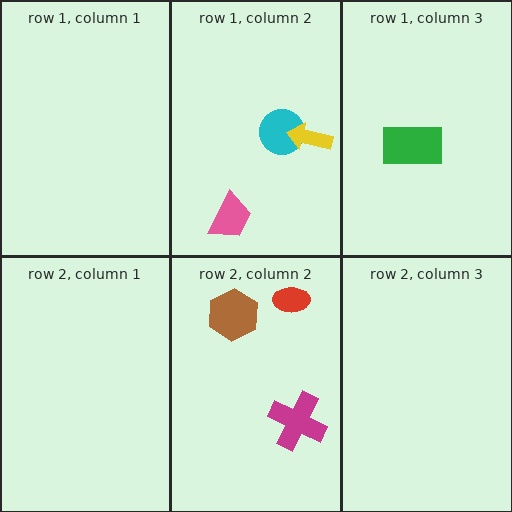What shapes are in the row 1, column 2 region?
The cyan circle, the yellow arrow, the pink trapezoid.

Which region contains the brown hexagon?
The row 2, column 2 region.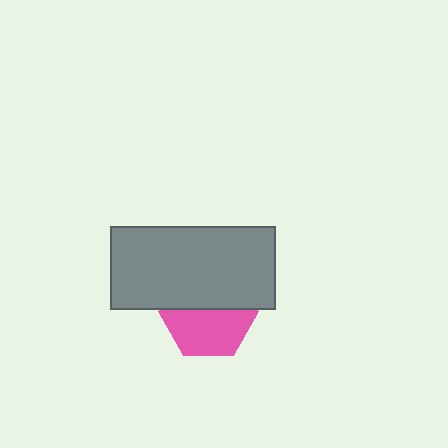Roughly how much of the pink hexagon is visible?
About half of it is visible (roughly 53%).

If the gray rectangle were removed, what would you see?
You would see the complete pink hexagon.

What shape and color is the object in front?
The object in front is a gray rectangle.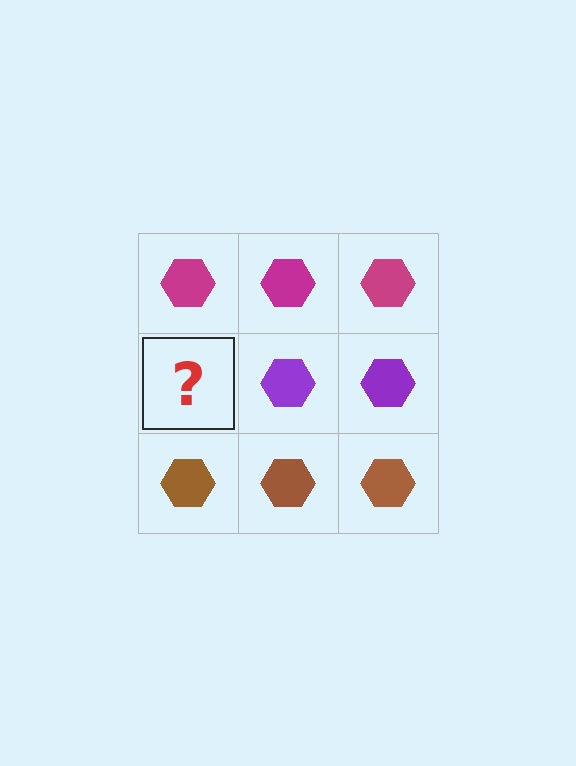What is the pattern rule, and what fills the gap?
The rule is that each row has a consistent color. The gap should be filled with a purple hexagon.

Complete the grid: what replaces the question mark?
The question mark should be replaced with a purple hexagon.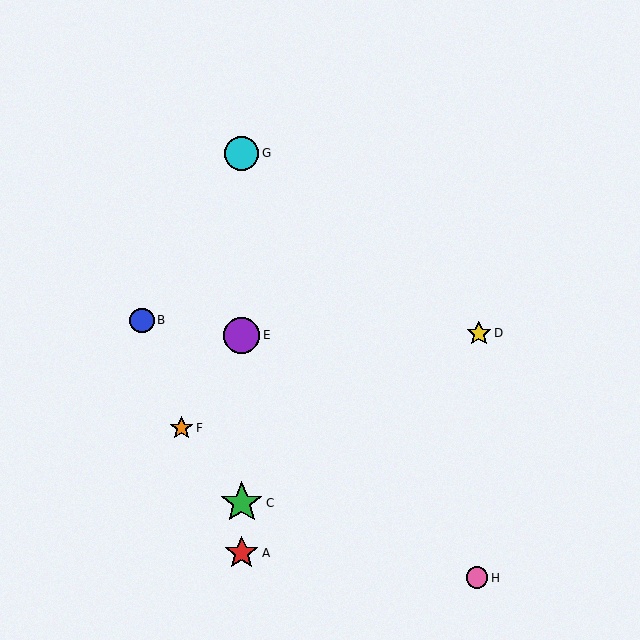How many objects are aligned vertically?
4 objects (A, C, E, G) are aligned vertically.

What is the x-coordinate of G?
Object G is at x≈242.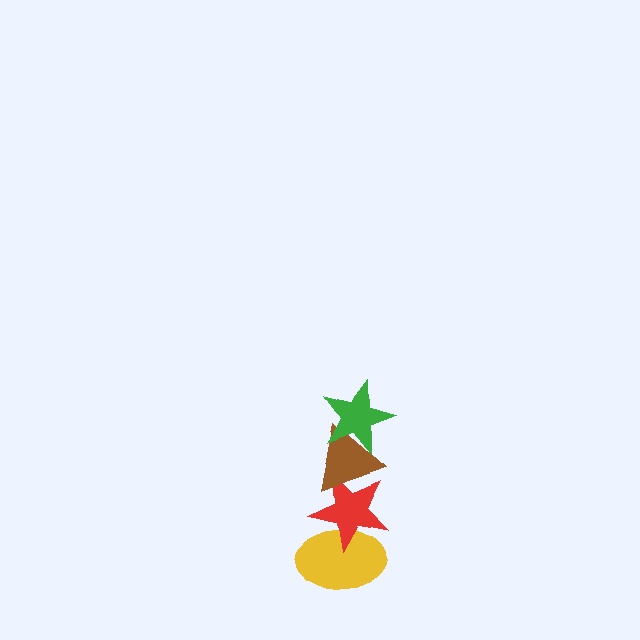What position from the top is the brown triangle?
The brown triangle is 2nd from the top.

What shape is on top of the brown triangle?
The green star is on top of the brown triangle.